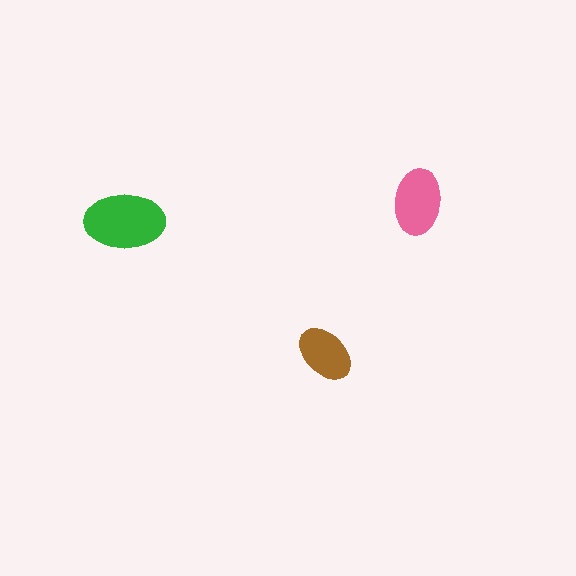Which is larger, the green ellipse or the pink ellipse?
The green one.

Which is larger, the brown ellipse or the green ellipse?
The green one.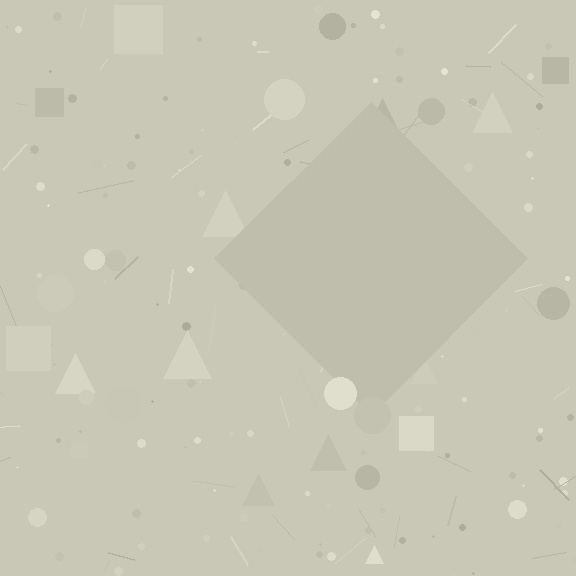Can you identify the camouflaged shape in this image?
The camouflaged shape is a diamond.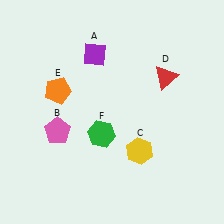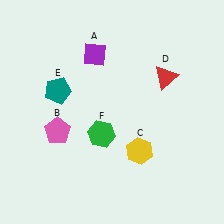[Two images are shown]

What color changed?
The pentagon (E) changed from orange in Image 1 to teal in Image 2.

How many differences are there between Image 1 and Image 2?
There is 1 difference between the two images.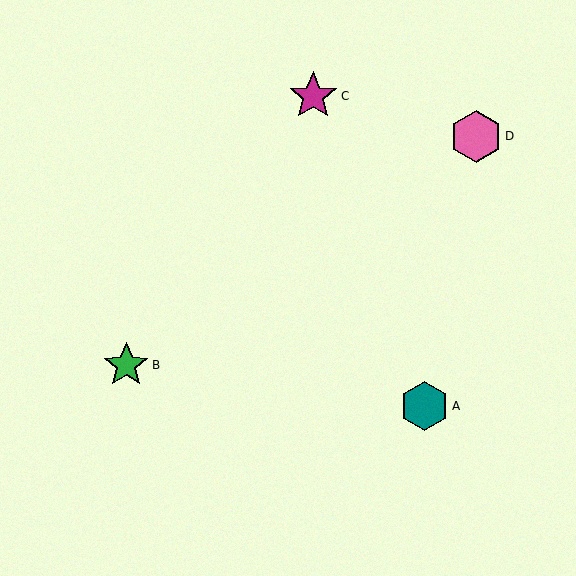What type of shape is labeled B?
Shape B is a green star.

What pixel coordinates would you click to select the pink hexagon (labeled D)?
Click at (476, 136) to select the pink hexagon D.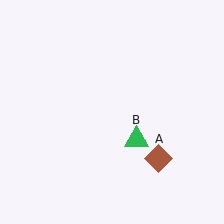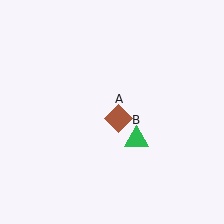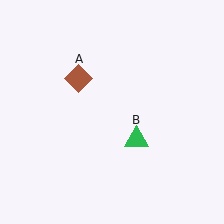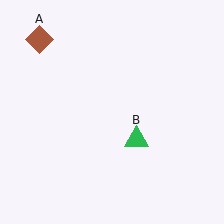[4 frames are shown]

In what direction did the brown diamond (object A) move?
The brown diamond (object A) moved up and to the left.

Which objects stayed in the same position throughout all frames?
Green triangle (object B) remained stationary.